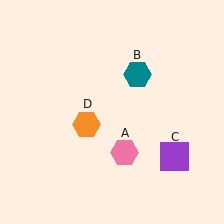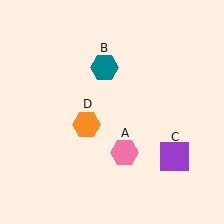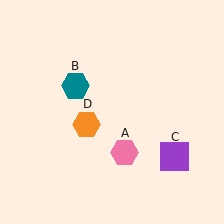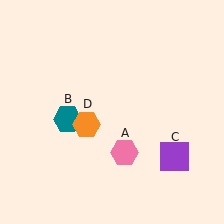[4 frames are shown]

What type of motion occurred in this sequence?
The teal hexagon (object B) rotated counterclockwise around the center of the scene.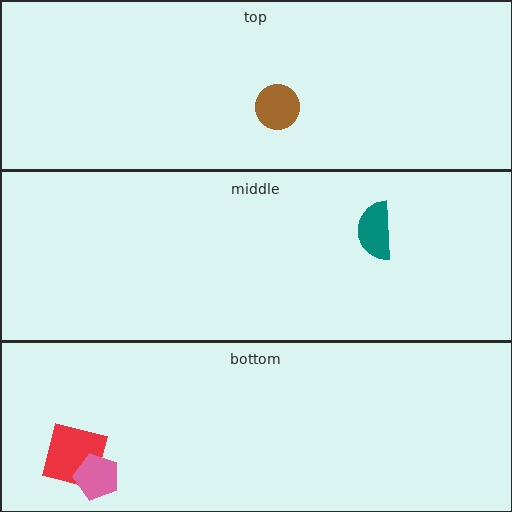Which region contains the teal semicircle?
The middle region.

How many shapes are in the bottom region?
2.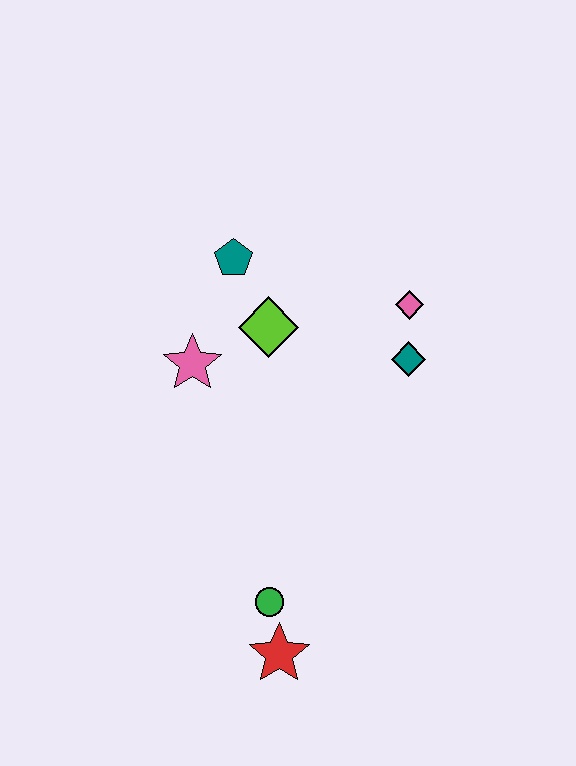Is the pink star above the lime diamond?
No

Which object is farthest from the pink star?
The red star is farthest from the pink star.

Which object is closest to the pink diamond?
The teal diamond is closest to the pink diamond.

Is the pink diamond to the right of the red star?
Yes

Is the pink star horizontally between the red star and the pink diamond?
No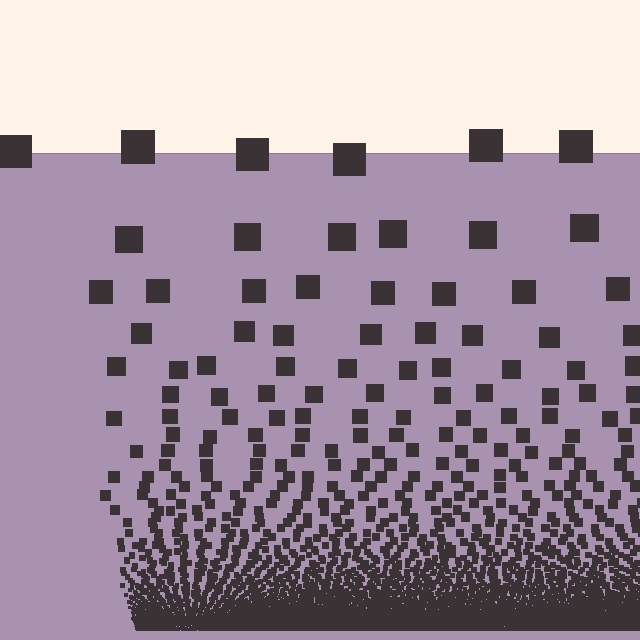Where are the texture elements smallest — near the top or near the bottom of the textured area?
Near the bottom.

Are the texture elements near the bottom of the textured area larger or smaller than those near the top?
Smaller. The gradient is inverted — elements near the bottom are smaller and denser.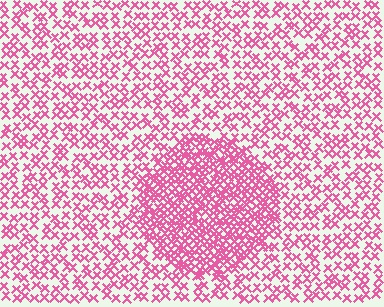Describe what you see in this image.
The image contains small pink elements arranged at two different densities. A circle-shaped region is visible where the elements are more densely packed than the surrounding area.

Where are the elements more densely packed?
The elements are more densely packed inside the circle boundary.